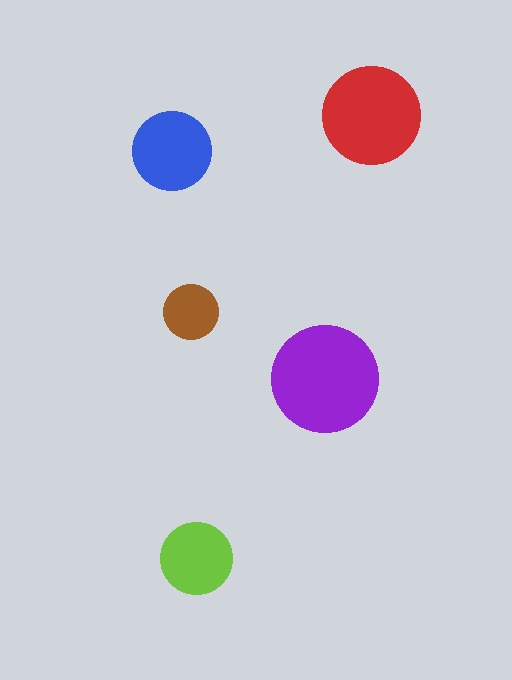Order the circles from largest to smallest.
the purple one, the red one, the blue one, the lime one, the brown one.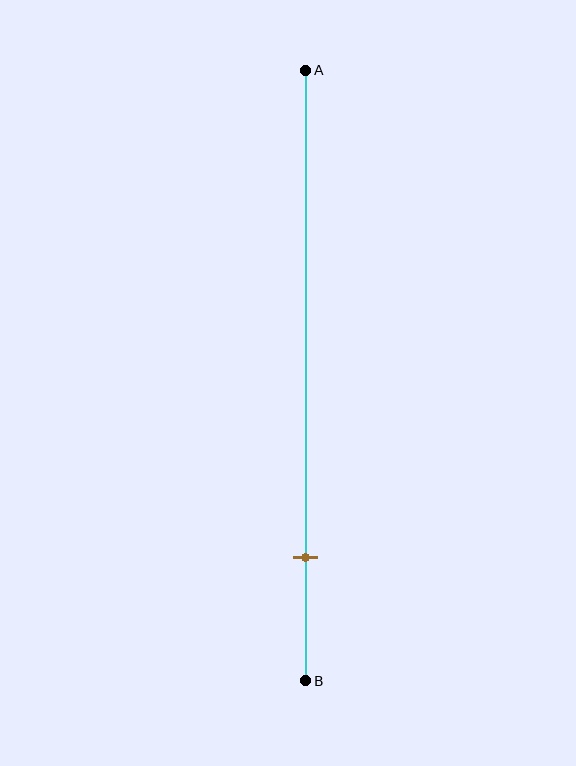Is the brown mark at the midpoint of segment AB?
No, the mark is at about 80% from A, not at the 50% midpoint.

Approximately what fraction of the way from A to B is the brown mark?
The brown mark is approximately 80% of the way from A to B.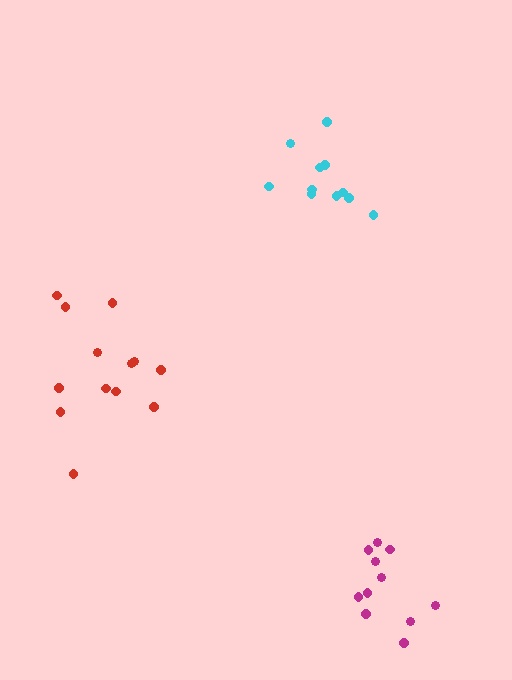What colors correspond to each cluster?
The clusters are colored: red, cyan, magenta.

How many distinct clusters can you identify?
There are 3 distinct clusters.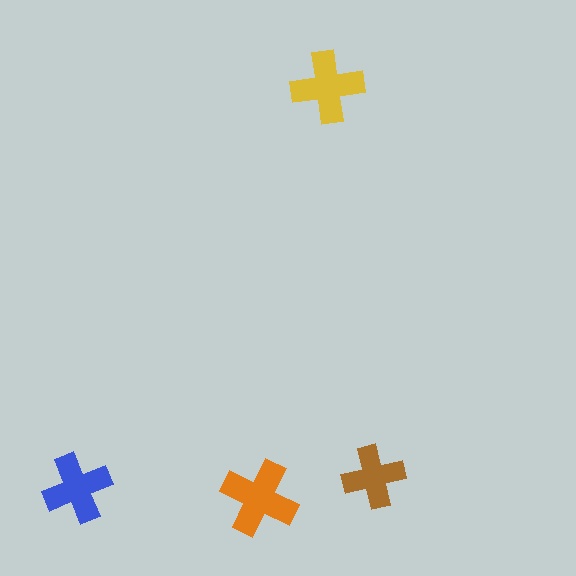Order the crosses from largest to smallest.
the orange one, the yellow one, the blue one, the brown one.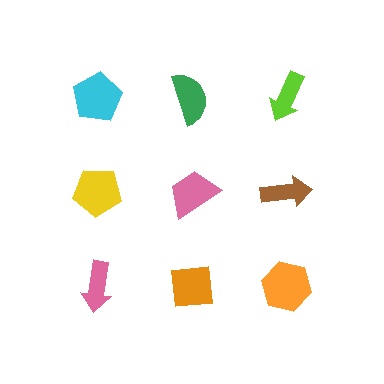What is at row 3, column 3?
An orange hexagon.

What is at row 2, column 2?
A pink trapezoid.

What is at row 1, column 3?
A lime arrow.